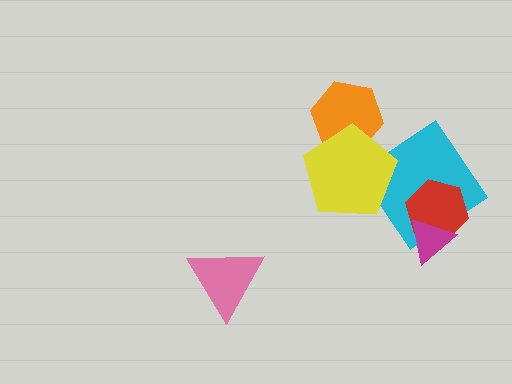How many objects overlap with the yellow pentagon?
2 objects overlap with the yellow pentagon.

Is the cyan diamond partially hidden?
Yes, it is partially covered by another shape.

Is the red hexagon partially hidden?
Yes, it is partially covered by another shape.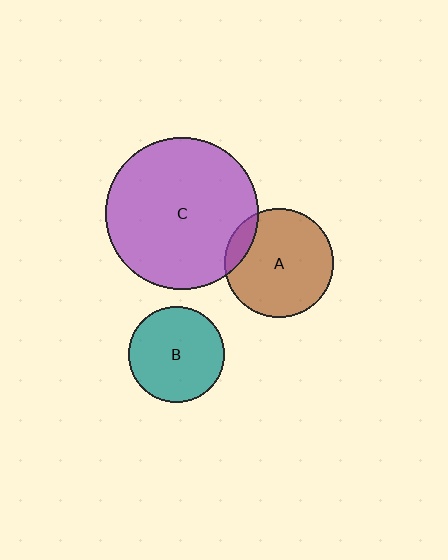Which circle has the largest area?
Circle C (purple).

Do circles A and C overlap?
Yes.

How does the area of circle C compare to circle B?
Approximately 2.5 times.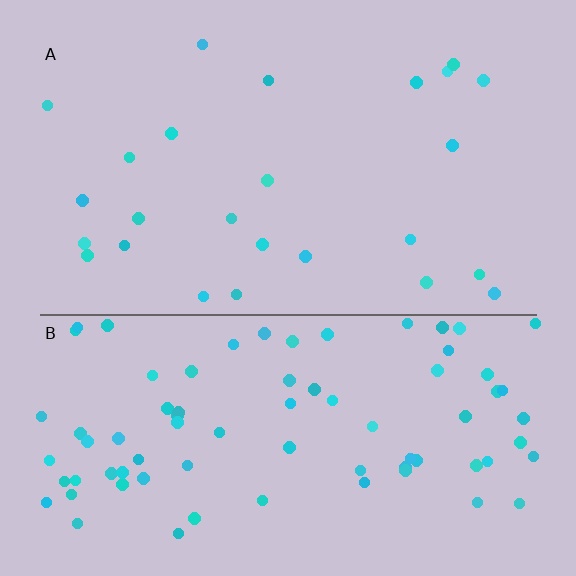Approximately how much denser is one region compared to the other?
Approximately 3.1× — region B over region A.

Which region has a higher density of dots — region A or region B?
B (the bottom).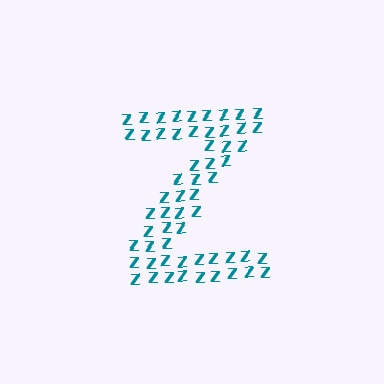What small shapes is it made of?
It is made of small letter Z's.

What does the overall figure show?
The overall figure shows the letter Z.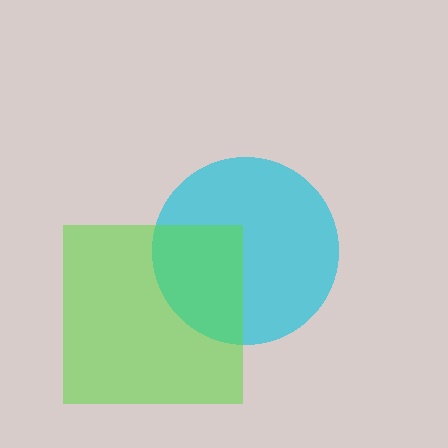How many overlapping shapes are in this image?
There are 2 overlapping shapes in the image.